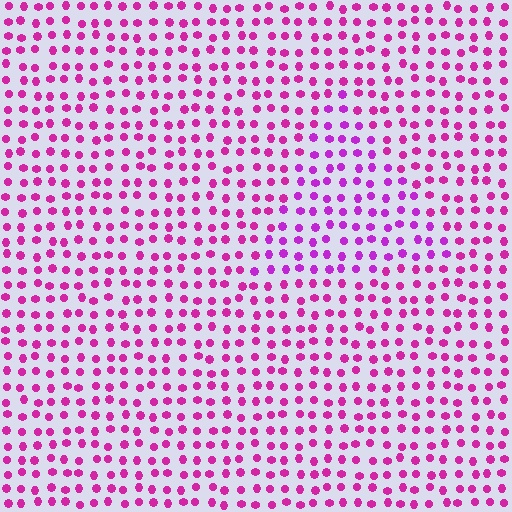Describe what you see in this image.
The image is filled with small magenta elements in a uniform arrangement. A triangle-shaped region is visible where the elements are tinted to a slightly different hue, forming a subtle color boundary.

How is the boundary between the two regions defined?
The boundary is defined purely by a slight shift in hue (about 22 degrees). Spacing, size, and orientation are identical on both sides.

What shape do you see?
I see a triangle.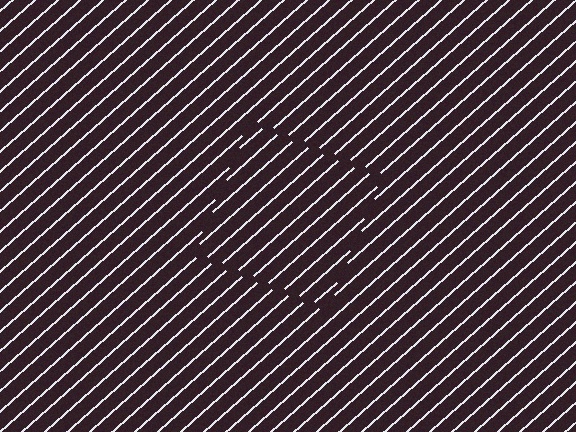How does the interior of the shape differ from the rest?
The interior of the shape contains the same grating, shifted by half a period — the contour is defined by the phase discontinuity where line-ends from the inner and outer gratings abut.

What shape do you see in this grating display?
An illusory square. The interior of the shape contains the same grating, shifted by half a period — the contour is defined by the phase discontinuity where line-ends from the inner and outer gratings abut.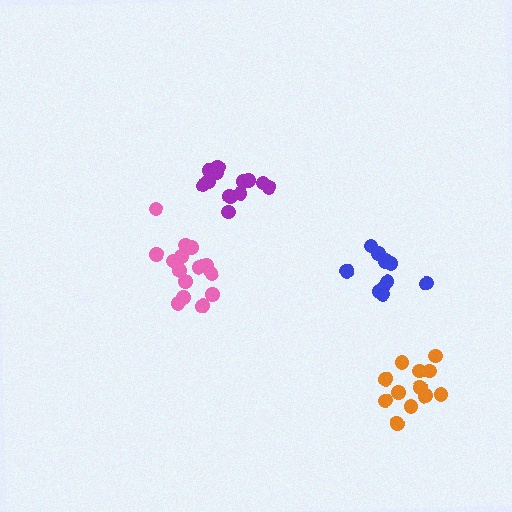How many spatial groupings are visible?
There are 4 spatial groupings.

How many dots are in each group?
Group 1: 12 dots, Group 2: 15 dots, Group 3: 10 dots, Group 4: 12 dots (49 total).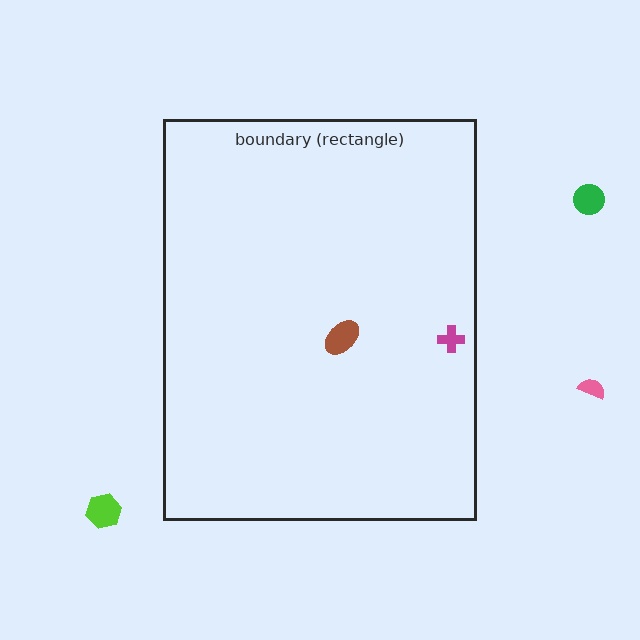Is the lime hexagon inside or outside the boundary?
Outside.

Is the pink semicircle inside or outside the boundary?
Outside.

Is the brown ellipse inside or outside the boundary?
Inside.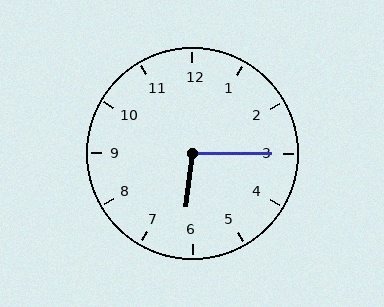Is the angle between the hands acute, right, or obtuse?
It is obtuse.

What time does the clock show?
6:15.